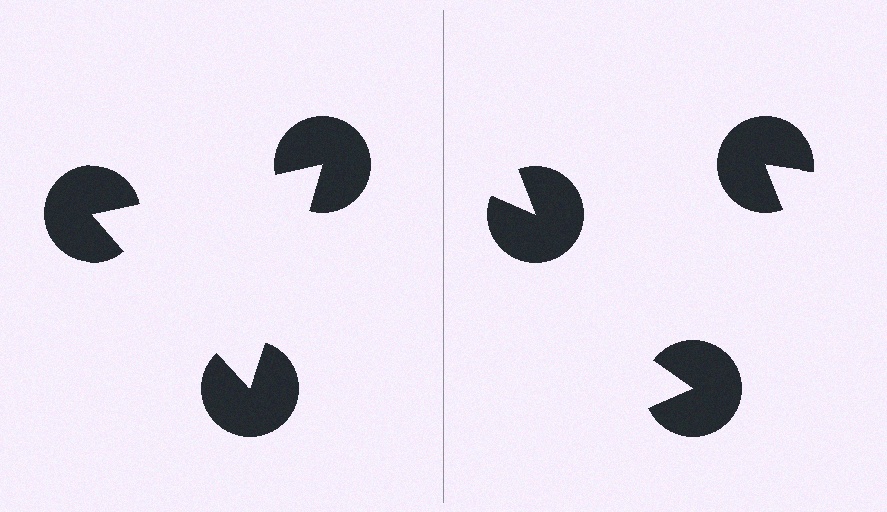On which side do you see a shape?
An illusory triangle appears on the left side. On the right side the wedge cuts are rotated, so no coherent shape forms.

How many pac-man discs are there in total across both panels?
6 — 3 on each side.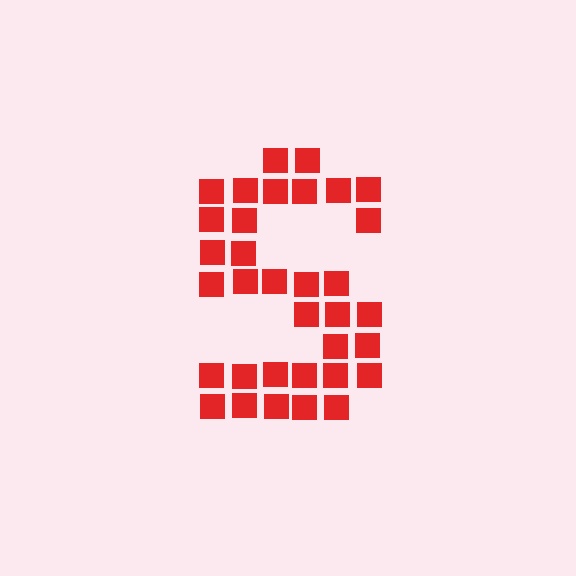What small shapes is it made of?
It is made of small squares.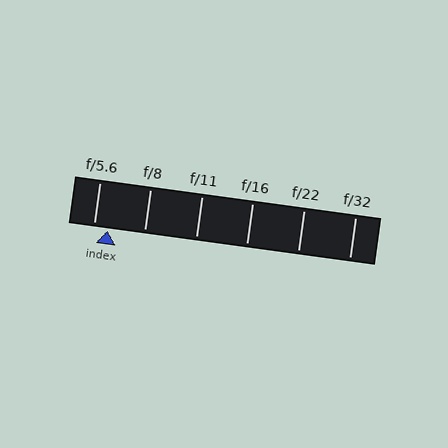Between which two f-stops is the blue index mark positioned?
The index mark is between f/5.6 and f/8.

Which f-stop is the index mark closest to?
The index mark is closest to f/5.6.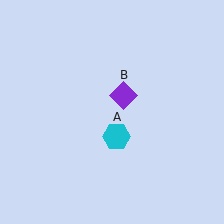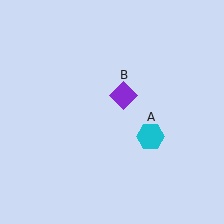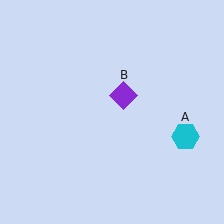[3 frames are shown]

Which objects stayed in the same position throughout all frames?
Purple diamond (object B) remained stationary.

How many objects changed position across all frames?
1 object changed position: cyan hexagon (object A).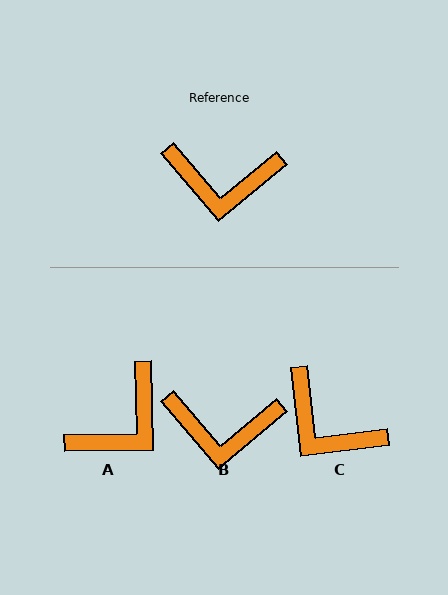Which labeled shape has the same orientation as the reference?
B.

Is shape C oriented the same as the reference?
No, it is off by about 34 degrees.